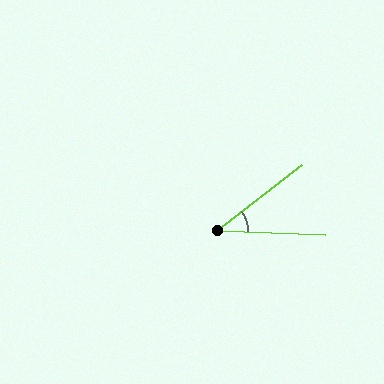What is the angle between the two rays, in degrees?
Approximately 40 degrees.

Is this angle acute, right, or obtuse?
It is acute.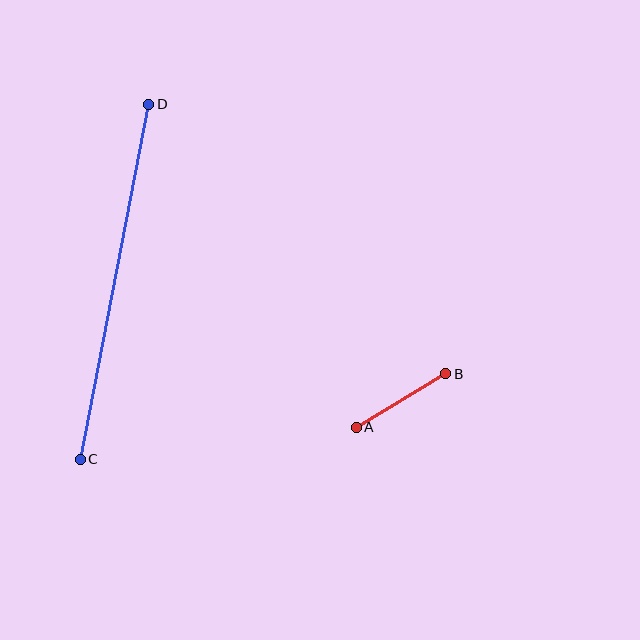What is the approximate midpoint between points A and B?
The midpoint is at approximately (401, 401) pixels.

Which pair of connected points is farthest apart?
Points C and D are farthest apart.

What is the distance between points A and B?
The distance is approximately 105 pixels.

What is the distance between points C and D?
The distance is approximately 362 pixels.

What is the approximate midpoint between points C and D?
The midpoint is at approximately (115, 282) pixels.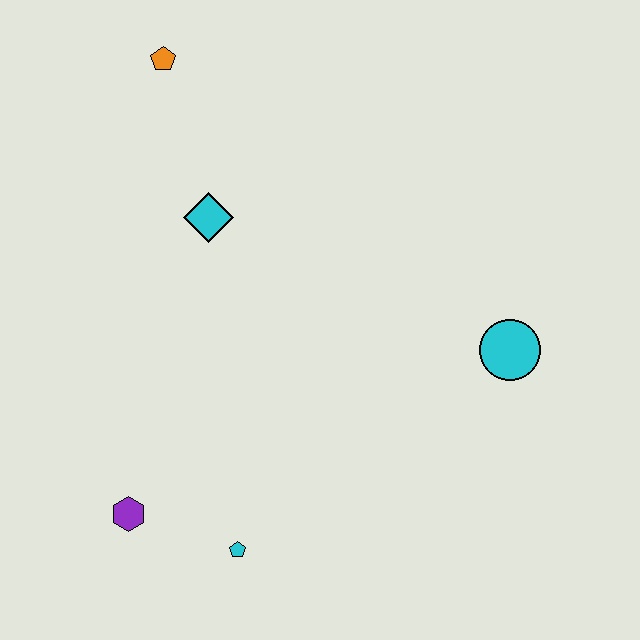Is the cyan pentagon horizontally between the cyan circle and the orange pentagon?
Yes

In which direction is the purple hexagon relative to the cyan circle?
The purple hexagon is to the left of the cyan circle.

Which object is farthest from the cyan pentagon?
The orange pentagon is farthest from the cyan pentagon.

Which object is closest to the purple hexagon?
The cyan pentagon is closest to the purple hexagon.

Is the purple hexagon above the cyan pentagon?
Yes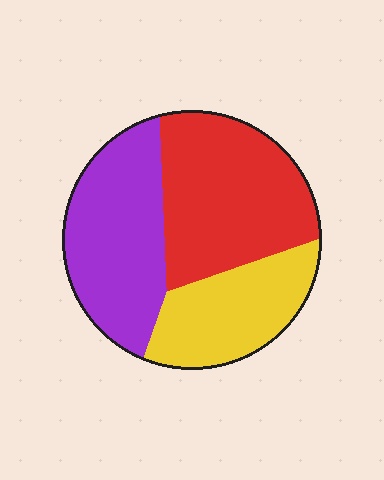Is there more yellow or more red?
Red.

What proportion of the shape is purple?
Purple takes up between a third and a half of the shape.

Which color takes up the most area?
Red, at roughly 40%.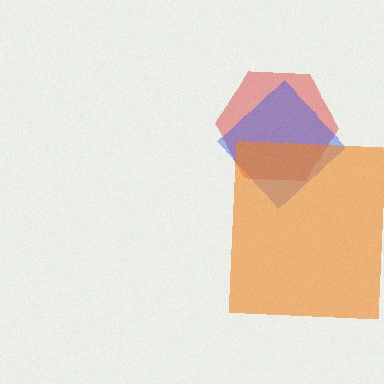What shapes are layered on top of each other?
The layered shapes are: a red hexagon, a blue diamond, an orange square.